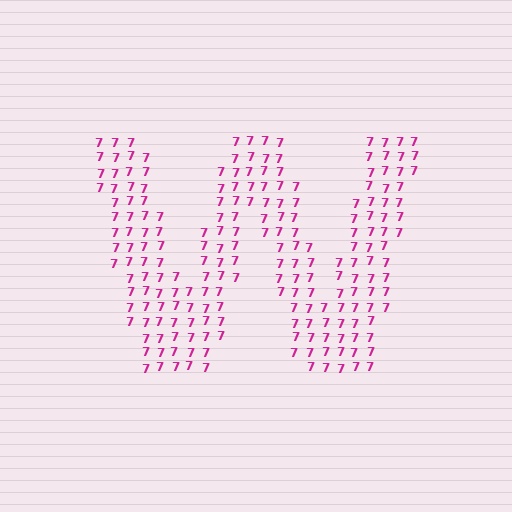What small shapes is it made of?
It is made of small digit 7's.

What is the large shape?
The large shape is the letter W.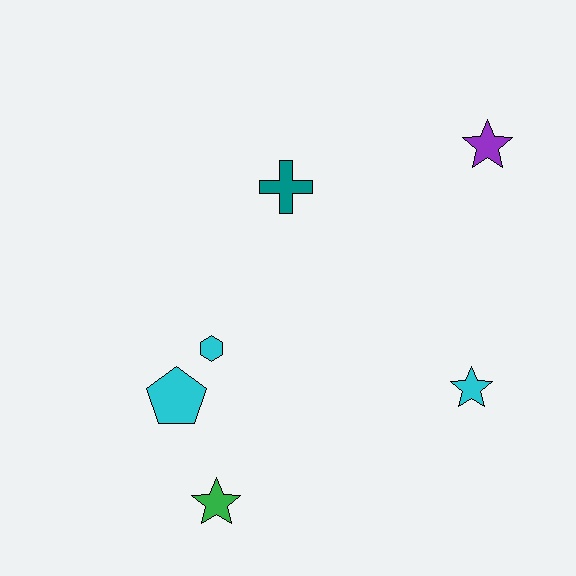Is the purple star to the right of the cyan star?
Yes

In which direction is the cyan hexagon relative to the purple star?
The cyan hexagon is to the left of the purple star.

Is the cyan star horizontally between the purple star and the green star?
Yes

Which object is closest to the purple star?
The teal cross is closest to the purple star.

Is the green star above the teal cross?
No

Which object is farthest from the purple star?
The green star is farthest from the purple star.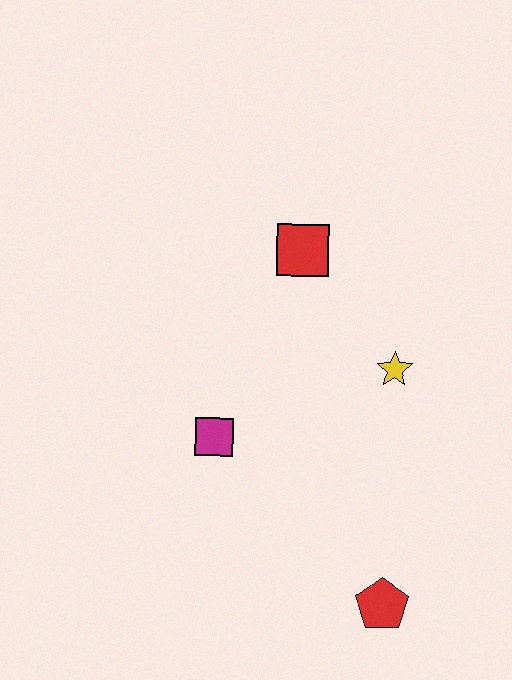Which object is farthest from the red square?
The red pentagon is farthest from the red square.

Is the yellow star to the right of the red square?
Yes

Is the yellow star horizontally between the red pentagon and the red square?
No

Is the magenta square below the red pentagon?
No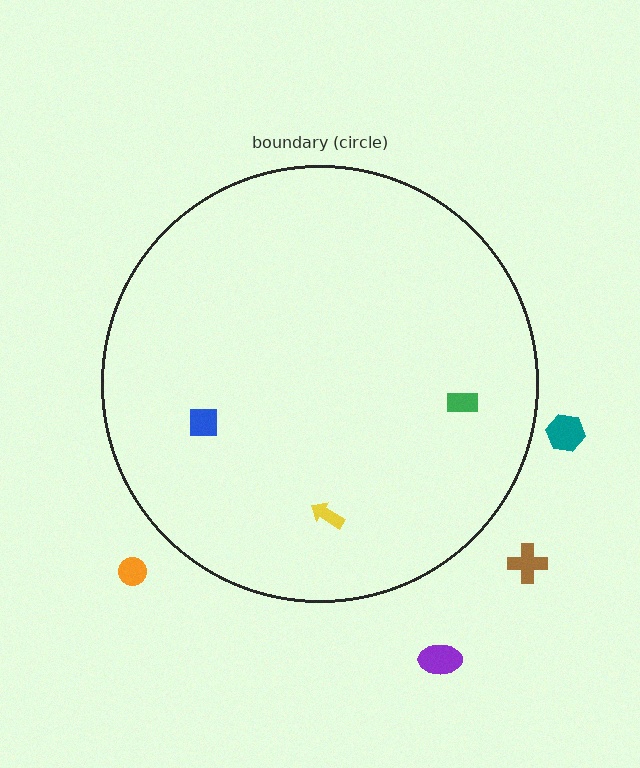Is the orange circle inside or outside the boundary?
Outside.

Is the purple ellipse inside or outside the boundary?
Outside.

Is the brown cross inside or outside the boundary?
Outside.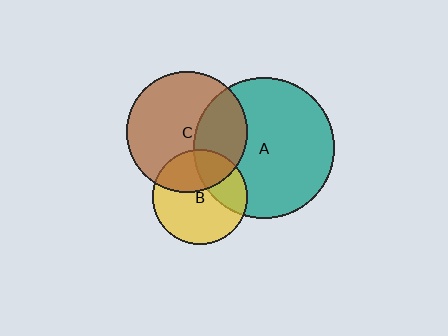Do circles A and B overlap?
Yes.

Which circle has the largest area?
Circle A (teal).